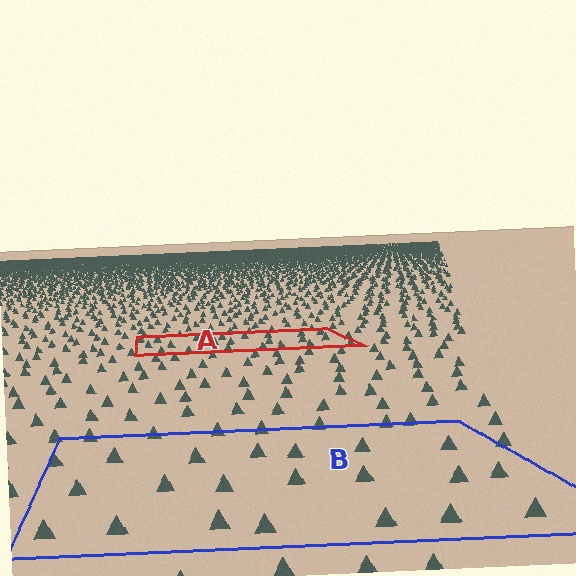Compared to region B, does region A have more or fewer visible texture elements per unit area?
Region A has more texture elements per unit area — they are packed more densely because it is farther away.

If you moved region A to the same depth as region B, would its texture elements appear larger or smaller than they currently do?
They would appear larger. At a closer depth, the same texture elements are projected at a bigger on-screen size.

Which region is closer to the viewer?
Region B is closer. The texture elements there are larger and more spread out.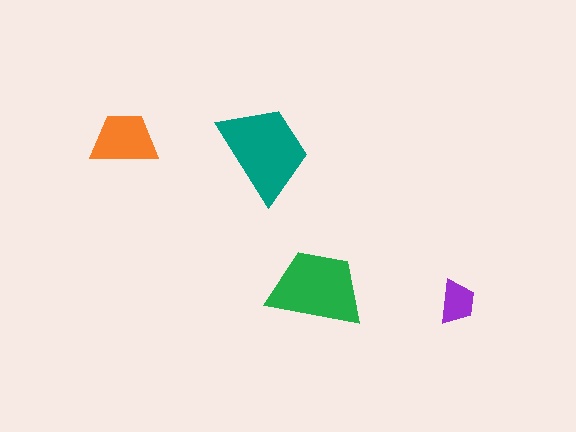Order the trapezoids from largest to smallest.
the teal one, the green one, the orange one, the purple one.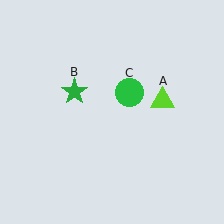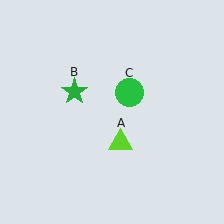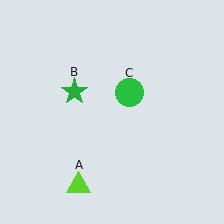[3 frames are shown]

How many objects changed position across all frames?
1 object changed position: lime triangle (object A).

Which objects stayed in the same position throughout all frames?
Green star (object B) and green circle (object C) remained stationary.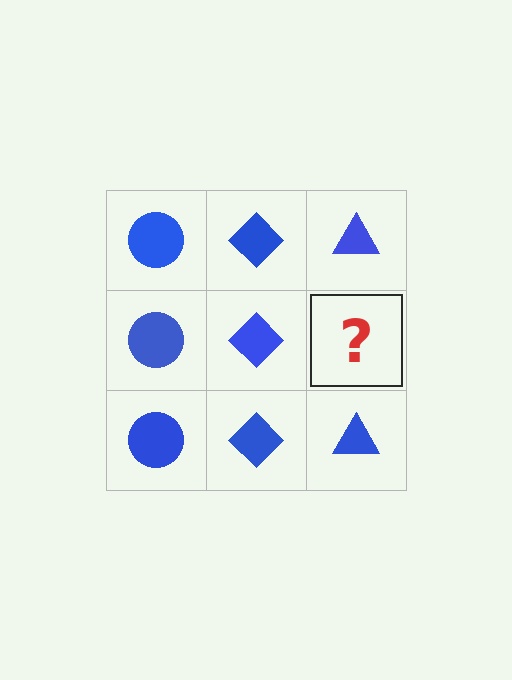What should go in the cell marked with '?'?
The missing cell should contain a blue triangle.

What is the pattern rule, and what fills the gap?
The rule is that each column has a consistent shape. The gap should be filled with a blue triangle.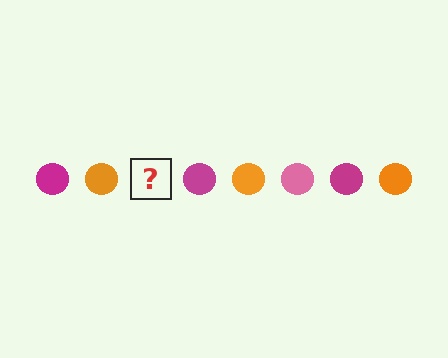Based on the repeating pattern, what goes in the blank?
The blank should be a pink circle.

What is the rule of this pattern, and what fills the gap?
The rule is that the pattern cycles through magenta, orange, pink circles. The gap should be filled with a pink circle.